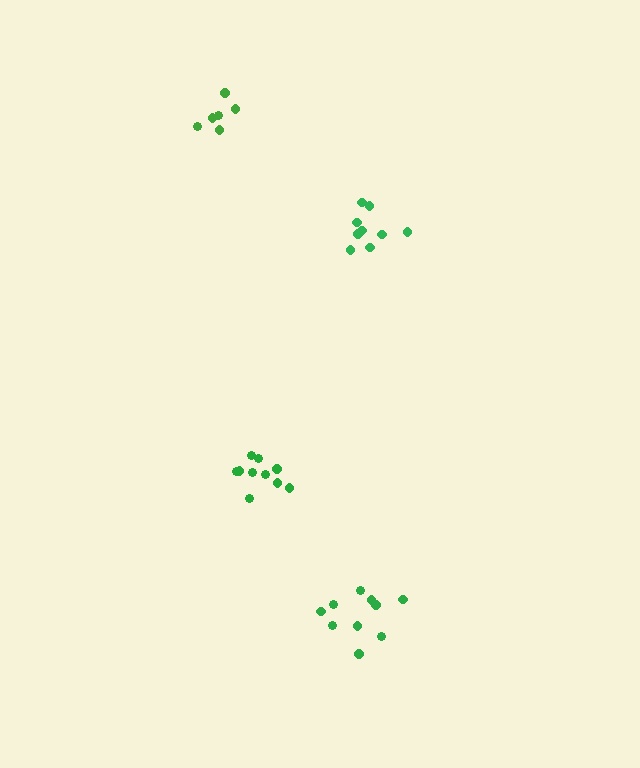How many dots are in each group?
Group 1: 11 dots, Group 2: 9 dots, Group 3: 6 dots, Group 4: 10 dots (36 total).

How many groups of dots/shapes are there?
There are 4 groups.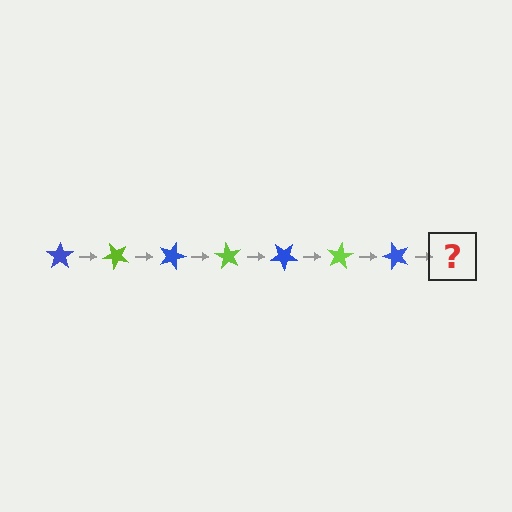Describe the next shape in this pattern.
It should be a lime star, rotated 315 degrees from the start.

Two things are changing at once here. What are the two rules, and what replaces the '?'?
The two rules are that it rotates 45 degrees each step and the color cycles through blue and lime. The '?' should be a lime star, rotated 315 degrees from the start.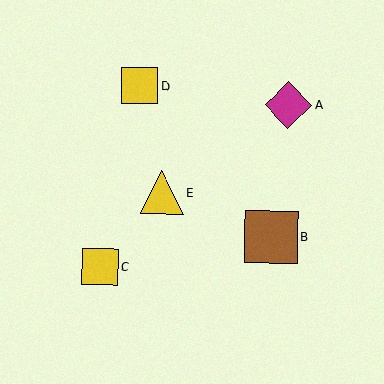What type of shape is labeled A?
Shape A is a magenta diamond.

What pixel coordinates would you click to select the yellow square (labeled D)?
Click at (140, 86) to select the yellow square D.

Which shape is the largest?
The brown square (labeled B) is the largest.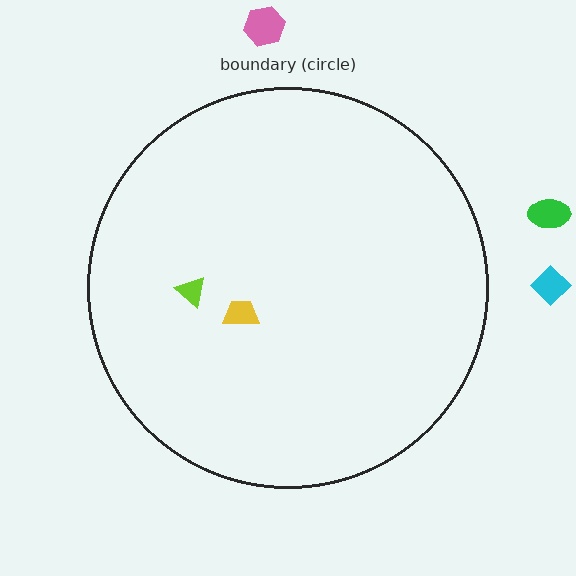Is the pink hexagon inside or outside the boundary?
Outside.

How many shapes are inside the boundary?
2 inside, 3 outside.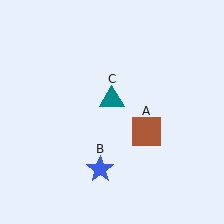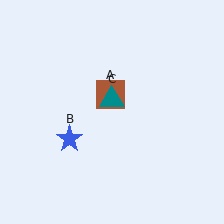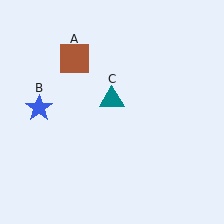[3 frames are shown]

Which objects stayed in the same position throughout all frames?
Teal triangle (object C) remained stationary.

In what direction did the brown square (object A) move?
The brown square (object A) moved up and to the left.